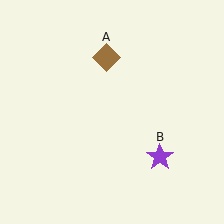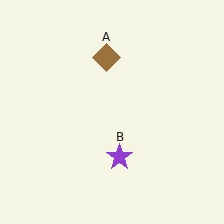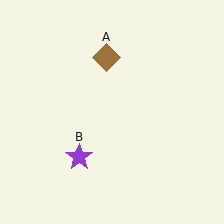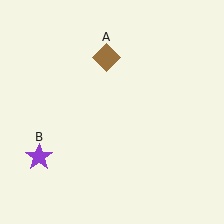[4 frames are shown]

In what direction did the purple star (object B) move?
The purple star (object B) moved left.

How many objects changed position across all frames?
1 object changed position: purple star (object B).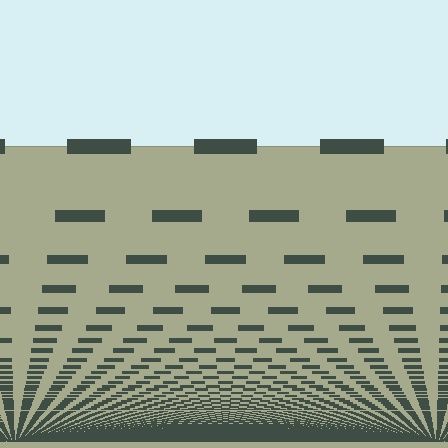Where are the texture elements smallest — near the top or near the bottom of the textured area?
Near the bottom.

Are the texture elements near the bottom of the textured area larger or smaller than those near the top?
Smaller. The gradient is inverted — elements near the bottom are smaller and denser.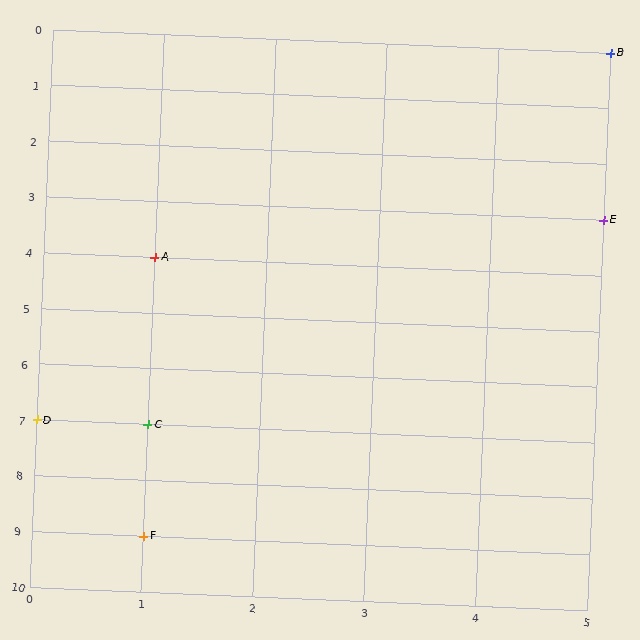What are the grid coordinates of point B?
Point B is at grid coordinates (5, 0).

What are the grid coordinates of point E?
Point E is at grid coordinates (5, 3).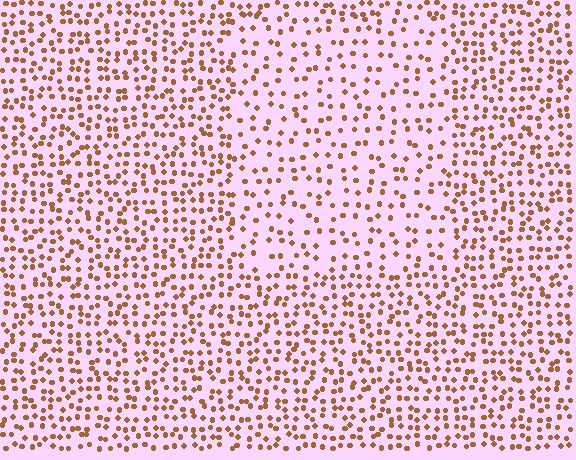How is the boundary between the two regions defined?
The boundary is defined by a change in element density (approximately 1.8x ratio). All elements are the same color, size, and shape.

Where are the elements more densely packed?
The elements are more densely packed outside the rectangle boundary.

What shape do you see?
I see a rectangle.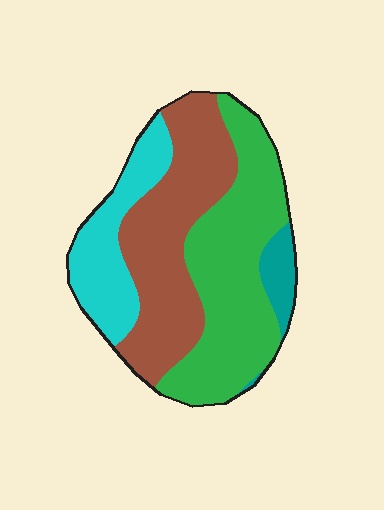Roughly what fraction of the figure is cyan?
Cyan takes up about one fifth (1/5) of the figure.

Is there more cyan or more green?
Green.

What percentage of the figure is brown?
Brown takes up about three eighths (3/8) of the figure.